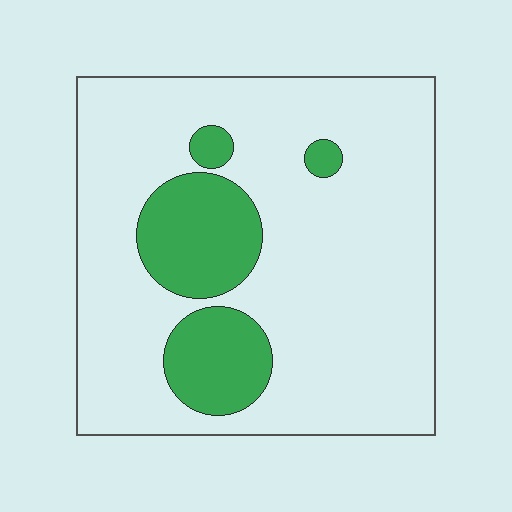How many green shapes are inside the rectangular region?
4.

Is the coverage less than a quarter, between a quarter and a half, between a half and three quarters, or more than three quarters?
Less than a quarter.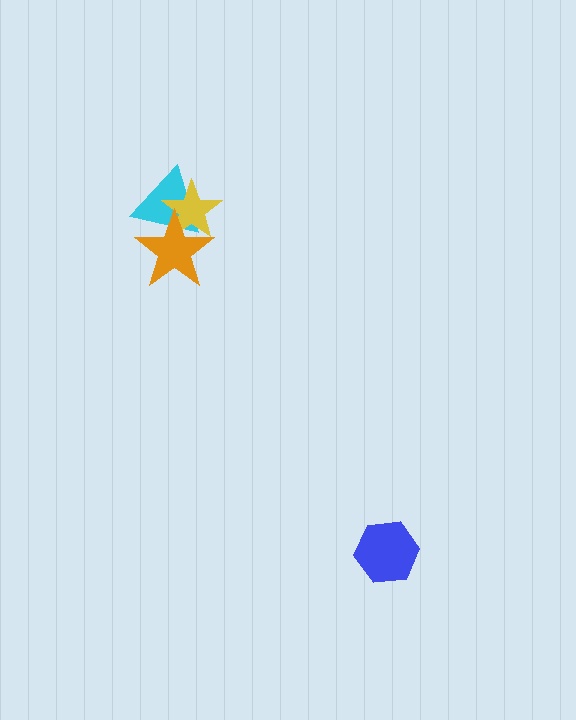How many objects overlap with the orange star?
2 objects overlap with the orange star.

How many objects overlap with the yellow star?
2 objects overlap with the yellow star.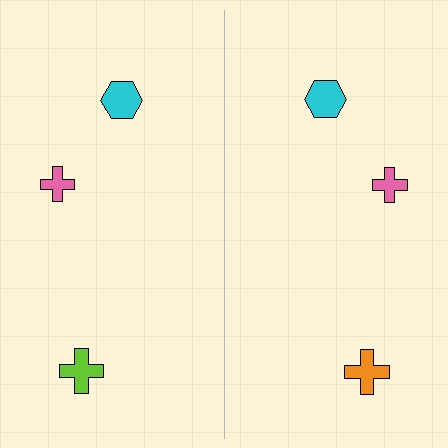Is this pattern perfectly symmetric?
No, the pattern is not perfectly symmetric. The orange cross on the right side breaks the symmetry — its mirror counterpart is lime.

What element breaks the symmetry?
The orange cross on the right side breaks the symmetry — its mirror counterpart is lime.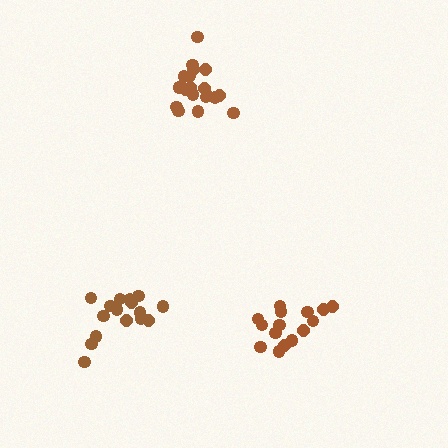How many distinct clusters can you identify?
There are 3 distinct clusters.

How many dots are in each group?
Group 1: 19 dots, Group 2: 16 dots, Group 3: 15 dots (50 total).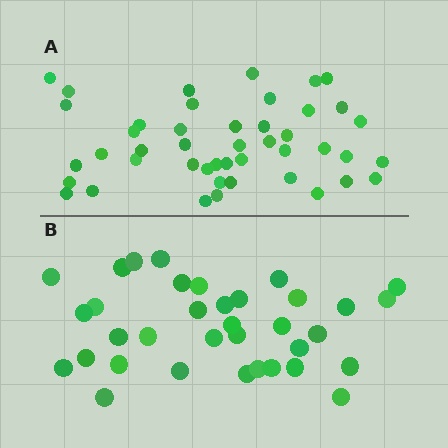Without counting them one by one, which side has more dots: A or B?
Region A (the top region) has more dots.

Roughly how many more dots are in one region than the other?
Region A has roughly 10 or so more dots than region B.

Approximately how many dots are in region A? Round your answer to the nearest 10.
About 40 dots. (The exact count is 45, which rounds to 40.)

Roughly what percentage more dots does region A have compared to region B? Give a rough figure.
About 30% more.